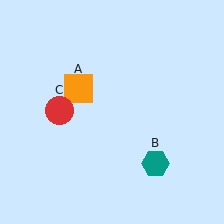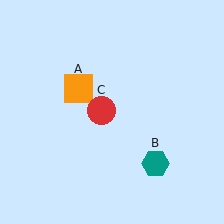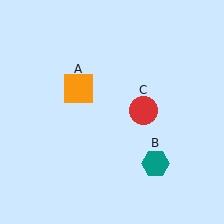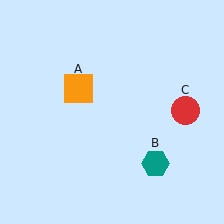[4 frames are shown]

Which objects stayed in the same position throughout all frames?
Orange square (object A) and teal hexagon (object B) remained stationary.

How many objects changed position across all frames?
1 object changed position: red circle (object C).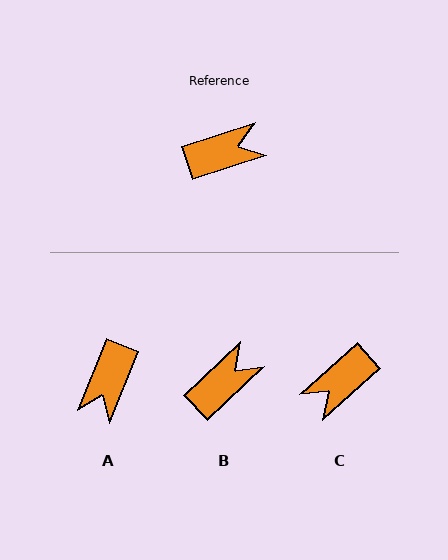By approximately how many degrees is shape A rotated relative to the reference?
Approximately 130 degrees clockwise.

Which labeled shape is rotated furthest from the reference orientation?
C, about 156 degrees away.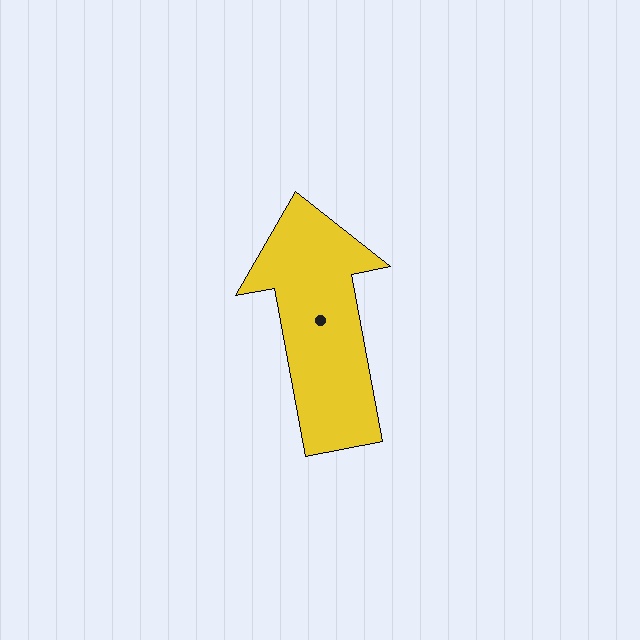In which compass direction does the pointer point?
North.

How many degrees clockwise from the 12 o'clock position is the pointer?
Approximately 349 degrees.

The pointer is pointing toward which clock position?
Roughly 12 o'clock.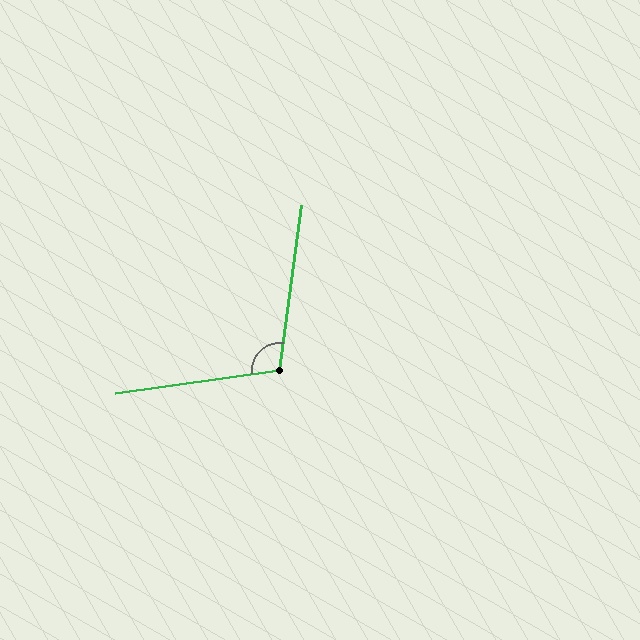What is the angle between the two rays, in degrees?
Approximately 105 degrees.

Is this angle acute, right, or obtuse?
It is obtuse.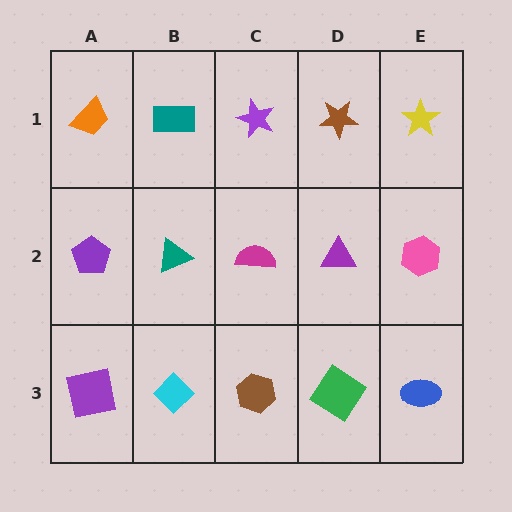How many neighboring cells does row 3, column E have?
2.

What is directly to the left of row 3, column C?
A cyan diamond.